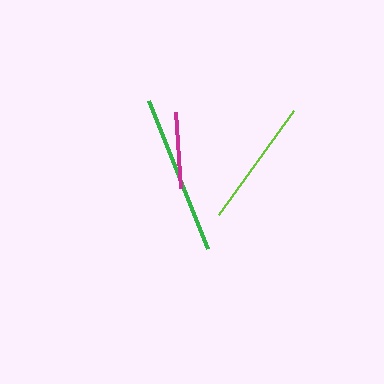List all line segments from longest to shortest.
From longest to shortest: green, lime, magenta.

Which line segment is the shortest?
The magenta line is the shortest at approximately 76 pixels.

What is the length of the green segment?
The green segment is approximately 159 pixels long.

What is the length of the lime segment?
The lime segment is approximately 129 pixels long.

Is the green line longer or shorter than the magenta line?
The green line is longer than the magenta line.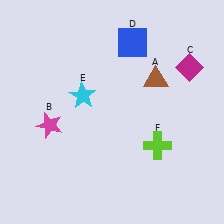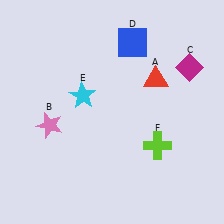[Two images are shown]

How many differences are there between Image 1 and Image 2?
There are 2 differences between the two images.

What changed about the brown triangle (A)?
In Image 1, A is brown. In Image 2, it changed to red.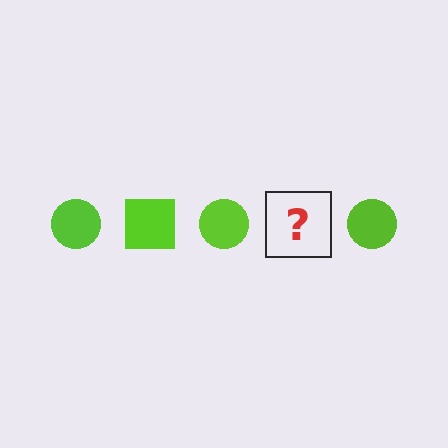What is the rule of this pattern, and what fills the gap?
The rule is that the pattern cycles through circle, square shapes in lime. The gap should be filled with a lime square.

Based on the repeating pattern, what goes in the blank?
The blank should be a lime square.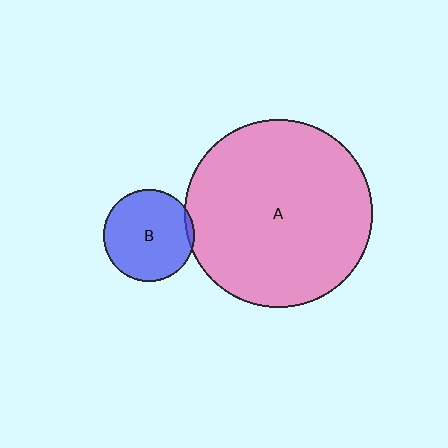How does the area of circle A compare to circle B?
Approximately 4.2 times.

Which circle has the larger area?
Circle A (pink).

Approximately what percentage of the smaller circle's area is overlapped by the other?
Approximately 5%.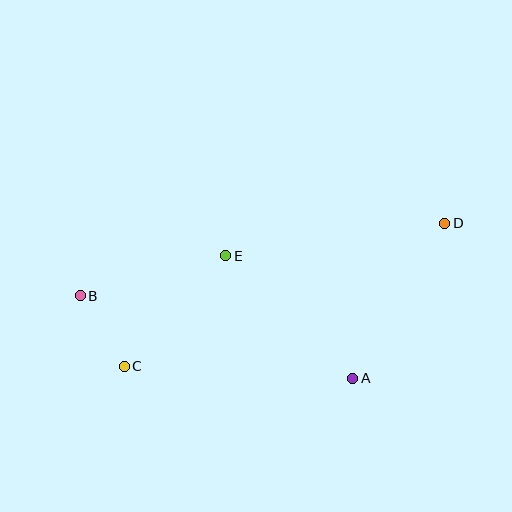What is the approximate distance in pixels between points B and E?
The distance between B and E is approximately 150 pixels.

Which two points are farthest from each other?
Points B and D are farthest from each other.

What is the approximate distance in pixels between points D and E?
The distance between D and E is approximately 222 pixels.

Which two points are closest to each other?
Points B and C are closest to each other.